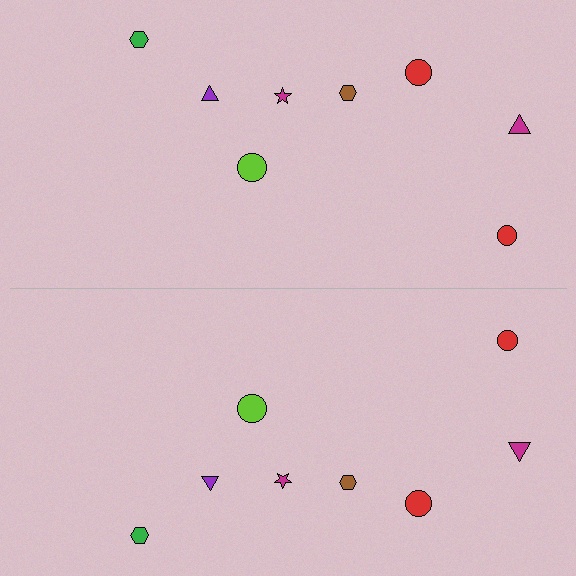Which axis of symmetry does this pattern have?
The pattern has a horizontal axis of symmetry running through the center of the image.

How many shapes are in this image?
There are 16 shapes in this image.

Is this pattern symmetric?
Yes, this pattern has bilateral (reflection) symmetry.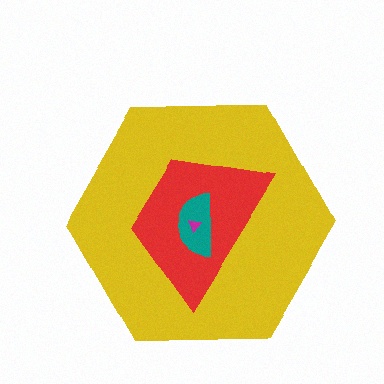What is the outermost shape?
The yellow hexagon.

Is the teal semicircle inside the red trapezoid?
Yes.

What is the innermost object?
The magenta triangle.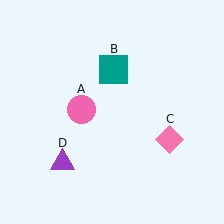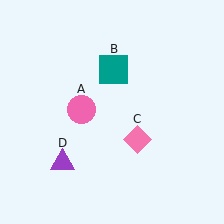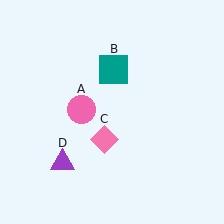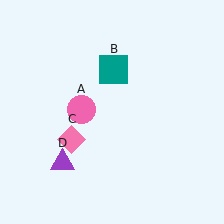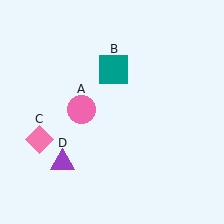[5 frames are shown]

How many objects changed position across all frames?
1 object changed position: pink diamond (object C).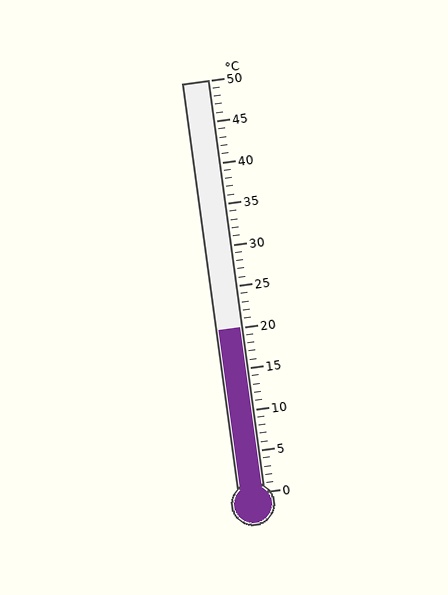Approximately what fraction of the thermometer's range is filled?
The thermometer is filled to approximately 40% of its range.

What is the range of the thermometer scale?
The thermometer scale ranges from 0°C to 50°C.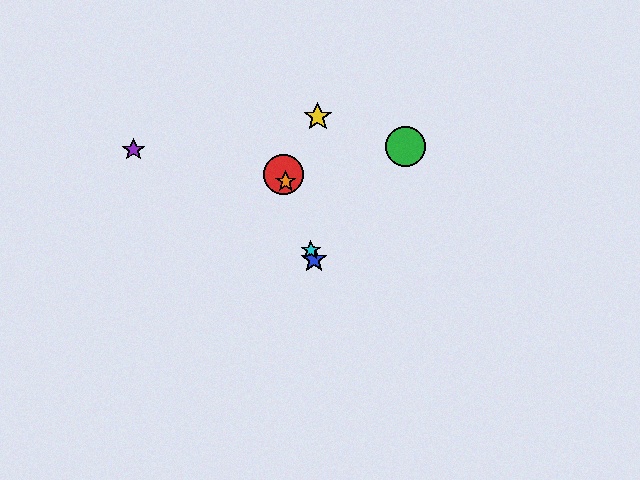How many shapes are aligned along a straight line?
4 shapes (the red circle, the blue star, the orange star, the cyan star) are aligned along a straight line.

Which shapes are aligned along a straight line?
The red circle, the blue star, the orange star, the cyan star are aligned along a straight line.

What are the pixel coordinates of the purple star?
The purple star is at (134, 150).